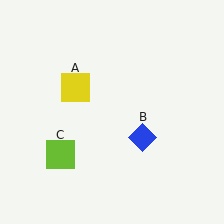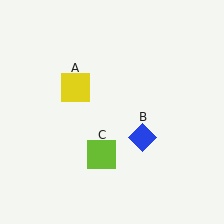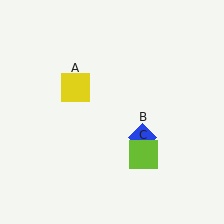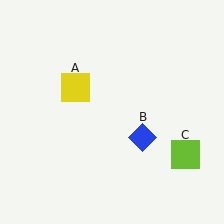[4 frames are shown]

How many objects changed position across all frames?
1 object changed position: lime square (object C).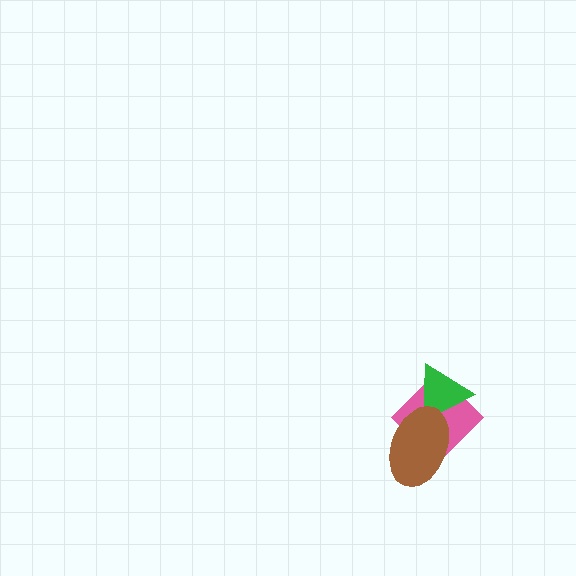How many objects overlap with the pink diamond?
2 objects overlap with the pink diamond.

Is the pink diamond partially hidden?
Yes, it is partially covered by another shape.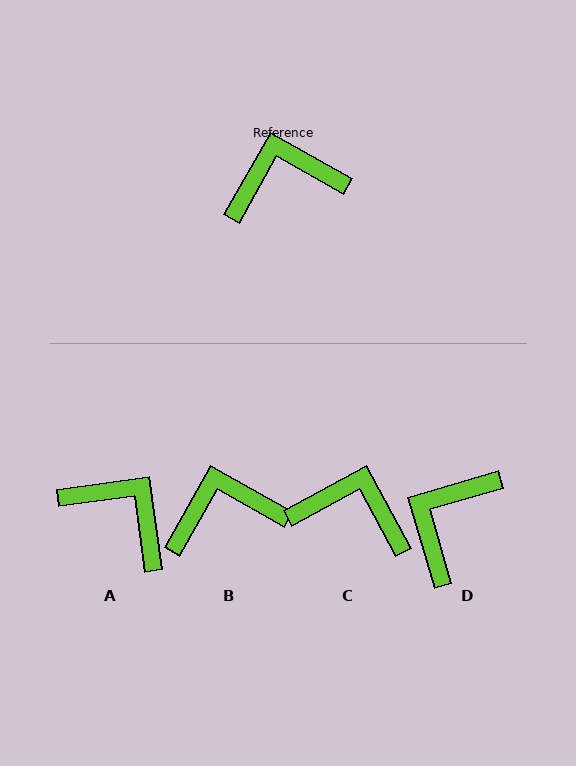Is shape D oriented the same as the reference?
No, it is off by about 46 degrees.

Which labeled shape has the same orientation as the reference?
B.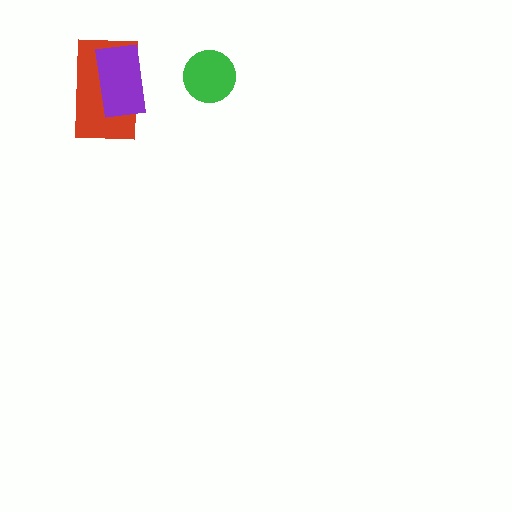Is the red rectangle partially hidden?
Yes, it is partially covered by another shape.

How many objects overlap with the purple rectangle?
1 object overlaps with the purple rectangle.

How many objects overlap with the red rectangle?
1 object overlaps with the red rectangle.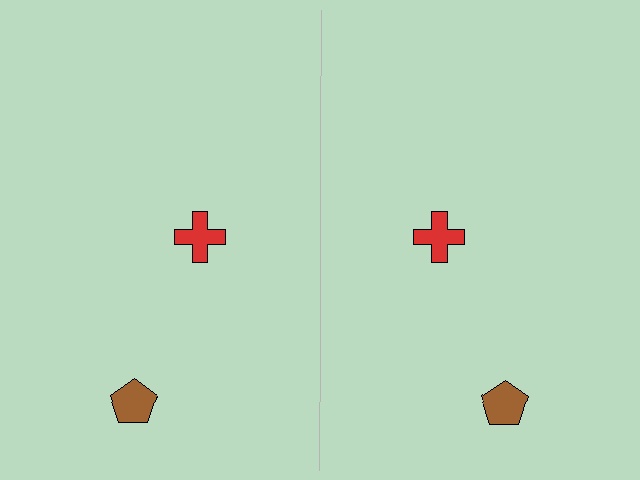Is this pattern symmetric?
Yes, this pattern has bilateral (reflection) symmetry.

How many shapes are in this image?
There are 4 shapes in this image.